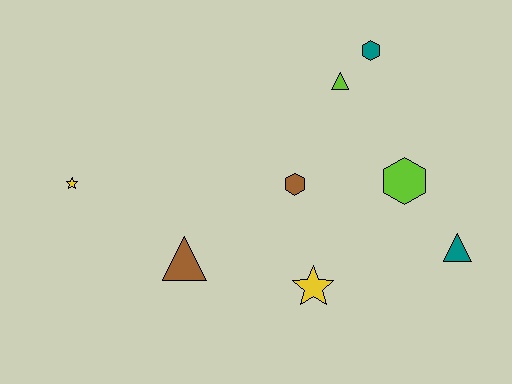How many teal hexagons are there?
There is 1 teal hexagon.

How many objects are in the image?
There are 8 objects.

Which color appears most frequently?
Yellow, with 2 objects.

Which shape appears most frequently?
Hexagon, with 3 objects.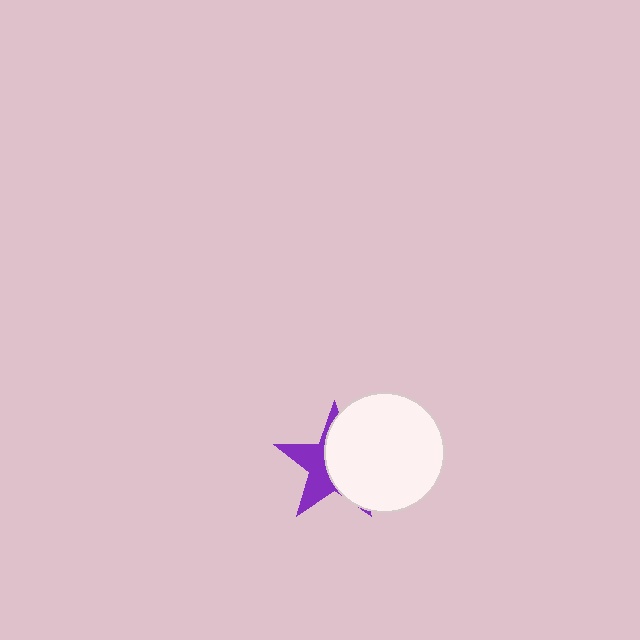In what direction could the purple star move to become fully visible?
The purple star could move left. That would shift it out from behind the white circle entirely.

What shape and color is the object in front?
The object in front is a white circle.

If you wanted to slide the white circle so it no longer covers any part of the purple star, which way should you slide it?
Slide it right — that is the most direct way to separate the two shapes.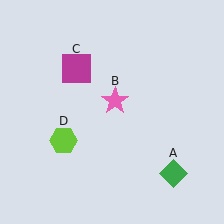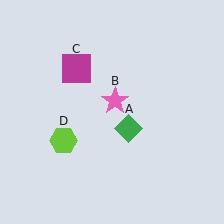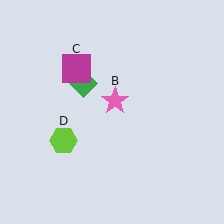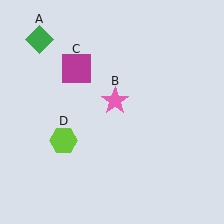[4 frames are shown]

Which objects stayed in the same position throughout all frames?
Pink star (object B) and magenta square (object C) and lime hexagon (object D) remained stationary.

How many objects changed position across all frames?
1 object changed position: green diamond (object A).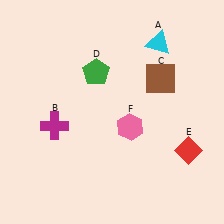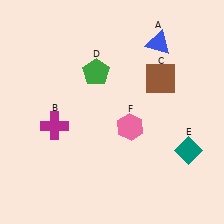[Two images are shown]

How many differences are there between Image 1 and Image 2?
There are 2 differences between the two images.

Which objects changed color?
A changed from cyan to blue. E changed from red to teal.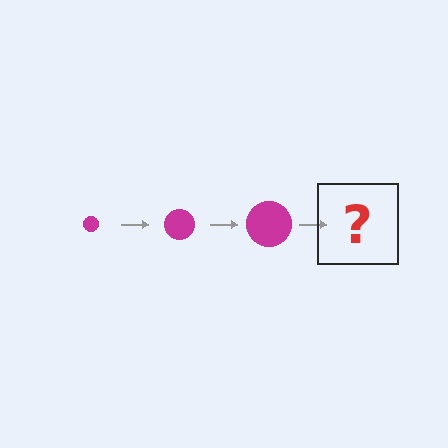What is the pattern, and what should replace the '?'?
The pattern is that the circle gets progressively larger each step. The '?' should be a magenta circle, larger than the previous one.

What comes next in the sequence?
The next element should be a magenta circle, larger than the previous one.